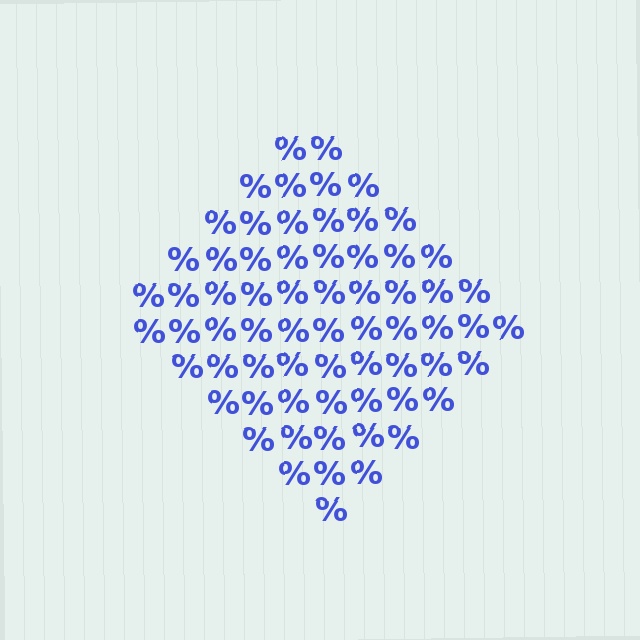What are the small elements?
The small elements are percent signs.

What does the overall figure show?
The overall figure shows a diamond.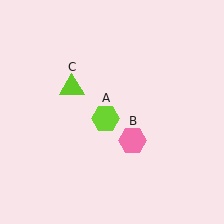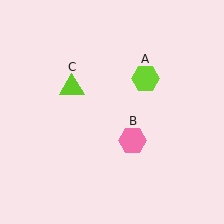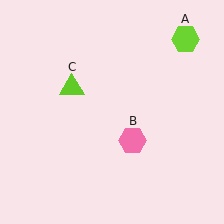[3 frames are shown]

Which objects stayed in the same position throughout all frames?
Pink hexagon (object B) and lime triangle (object C) remained stationary.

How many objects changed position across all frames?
1 object changed position: lime hexagon (object A).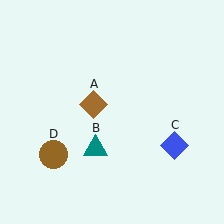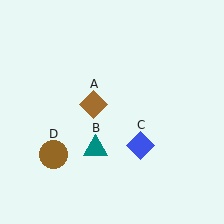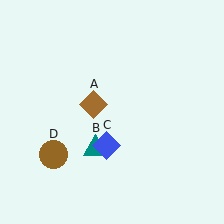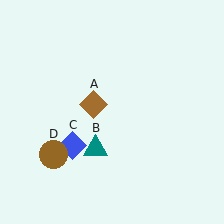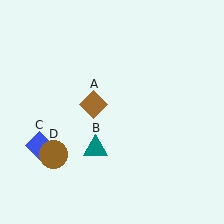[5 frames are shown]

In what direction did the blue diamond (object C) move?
The blue diamond (object C) moved left.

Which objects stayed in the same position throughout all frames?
Brown diamond (object A) and teal triangle (object B) and brown circle (object D) remained stationary.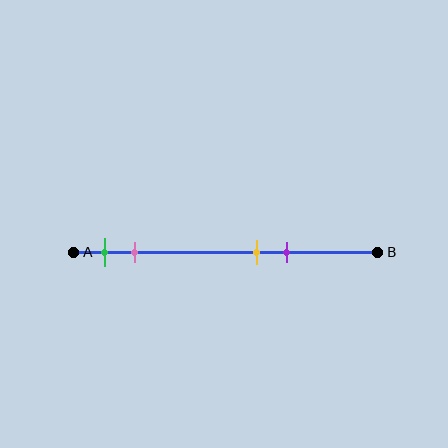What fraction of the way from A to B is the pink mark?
The pink mark is approximately 20% (0.2) of the way from A to B.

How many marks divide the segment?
There are 4 marks dividing the segment.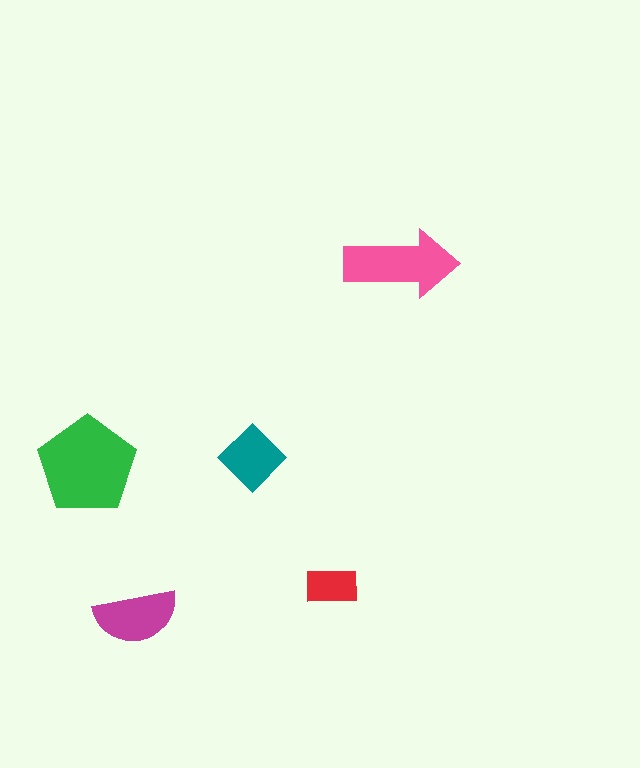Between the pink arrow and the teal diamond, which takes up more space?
The pink arrow.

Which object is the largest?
The green pentagon.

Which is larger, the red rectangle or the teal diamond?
The teal diamond.